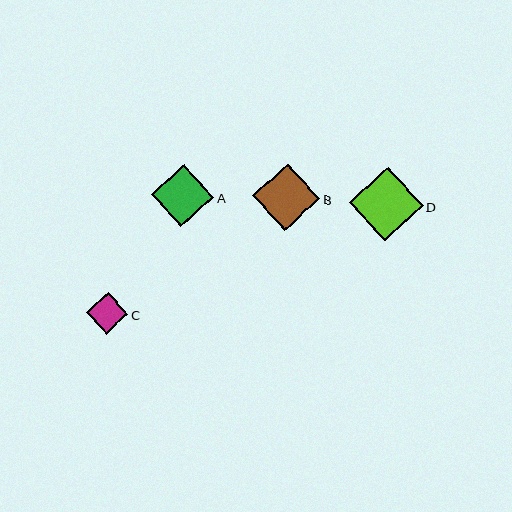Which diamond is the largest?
Diamond D is the largest with a size of approximately 74 pixels.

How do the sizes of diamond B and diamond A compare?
Diamond B and diamond A are approximately the same size.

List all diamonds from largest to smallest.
From largest to smallest: D, B, A, C.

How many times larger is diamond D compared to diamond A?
Diamond D is approximately 1.2 times the size of diamond A.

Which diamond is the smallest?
Diamond C is the smallest with a size of approximately 41 pixels.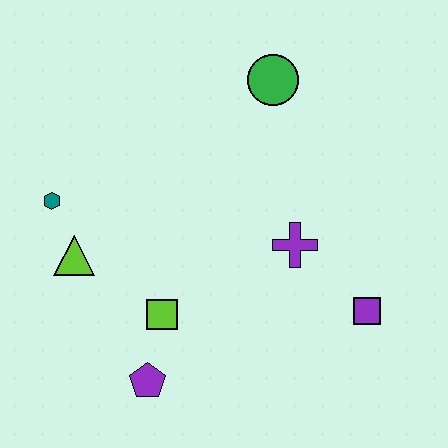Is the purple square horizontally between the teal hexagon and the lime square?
No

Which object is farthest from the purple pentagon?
The green circle is farthest from the purple pentagon.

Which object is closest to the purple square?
The purple cross is closest to the purple square.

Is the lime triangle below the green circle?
Yes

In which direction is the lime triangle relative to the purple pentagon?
The lime triangle is above the purple pentagon.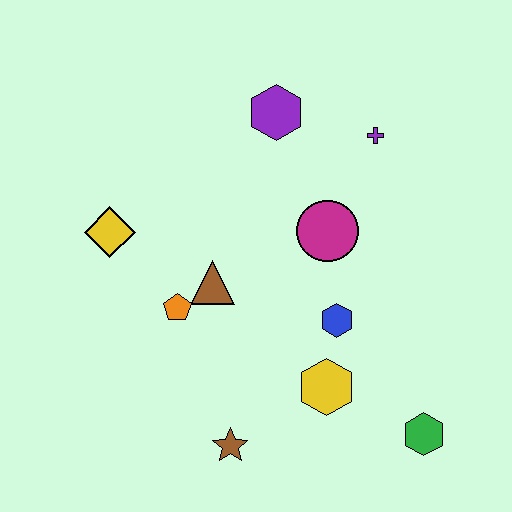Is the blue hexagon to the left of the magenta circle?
No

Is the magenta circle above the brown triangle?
Yes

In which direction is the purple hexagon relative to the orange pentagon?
The purple hexagon is above the orange pentagon.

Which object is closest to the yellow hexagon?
The blue hexagon is closest to the yellow hexagon.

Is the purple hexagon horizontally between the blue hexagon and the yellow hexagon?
No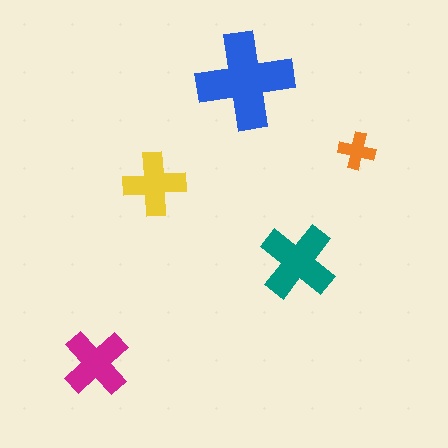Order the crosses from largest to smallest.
the blue one, the teal one, the magenta one, the yellow one, the orange one.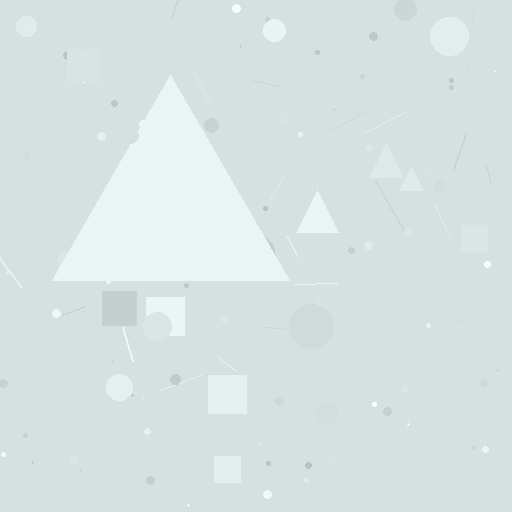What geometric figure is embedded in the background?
A triangle is embedded in the background.